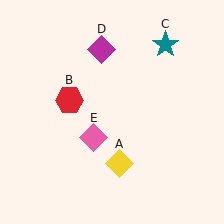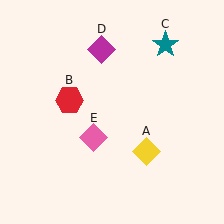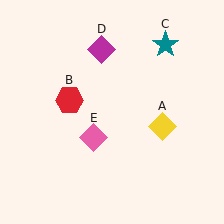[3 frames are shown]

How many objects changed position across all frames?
1 object changed position: yellow diamond (object A).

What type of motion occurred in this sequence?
The yellow diamond (object A) rotated counterclockwise around the center of the scene.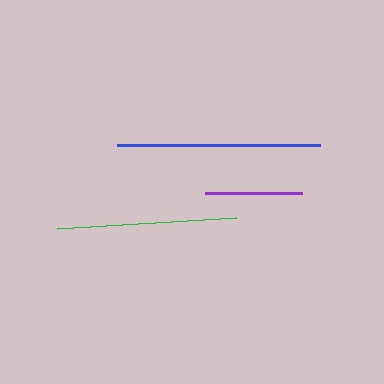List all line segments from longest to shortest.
From longest to shortest: blue, green, purple.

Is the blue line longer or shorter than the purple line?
The blue line is longer than the purple line.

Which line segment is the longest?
The blue line is the longest at approximately 202 pixels.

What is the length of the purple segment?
The purple segment is approximately 98 pixels long.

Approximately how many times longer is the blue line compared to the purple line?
The blue line is approximately 2.1 times the length of the purple line.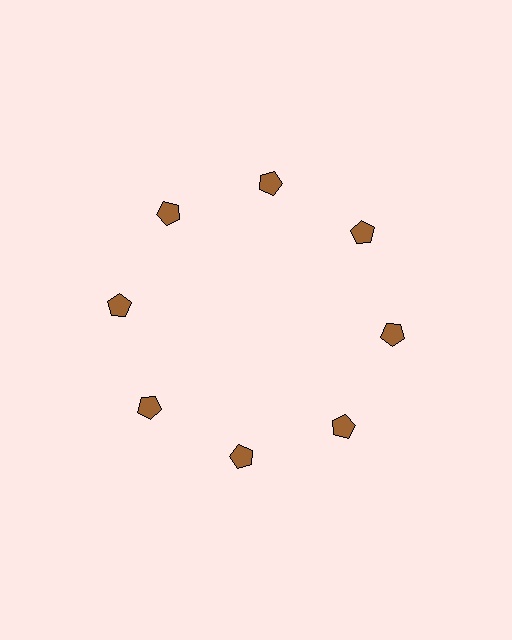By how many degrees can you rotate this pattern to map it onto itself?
The pattern maps onto itself every 45 degrees of rotation.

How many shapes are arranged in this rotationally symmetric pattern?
There are 8 shapes, arranged in 8 groups of 1.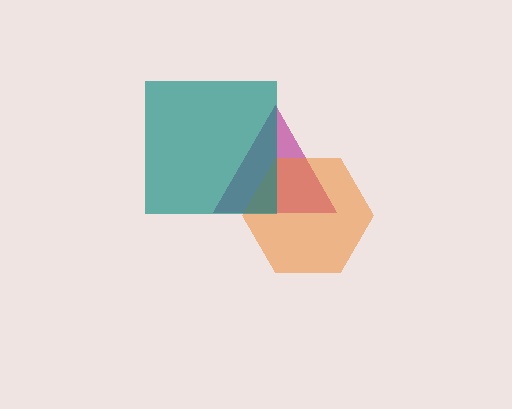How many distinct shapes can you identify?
There are 3 distinct shapes: a magenta triangle, an orange hexagon, a teal square.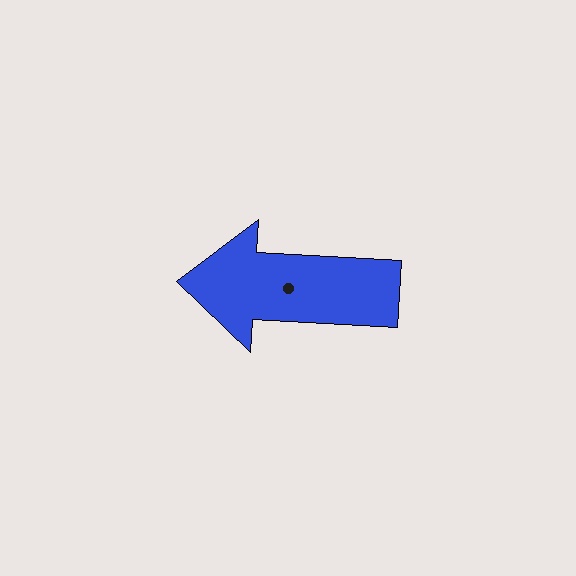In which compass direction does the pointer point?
West.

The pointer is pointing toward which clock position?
Roughly 9 o'clock.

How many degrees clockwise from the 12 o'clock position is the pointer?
Approximately 273 degrees.